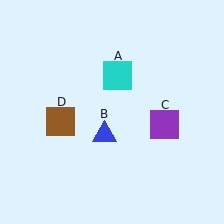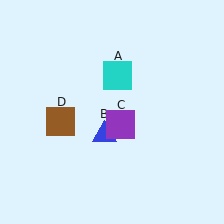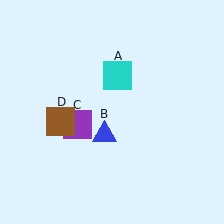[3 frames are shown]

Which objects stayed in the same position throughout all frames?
Cyan square (object A) and blue triangle (object B) and brown square (object D) remained stationary.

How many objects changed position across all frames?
1 object changed position: purple square (object C).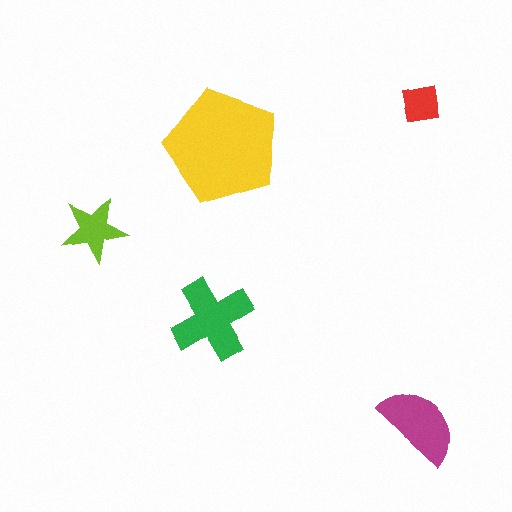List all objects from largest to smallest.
The yellow pentagon, the green cross, the magenta semicircle, the lime star, the red square.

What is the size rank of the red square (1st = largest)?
5th.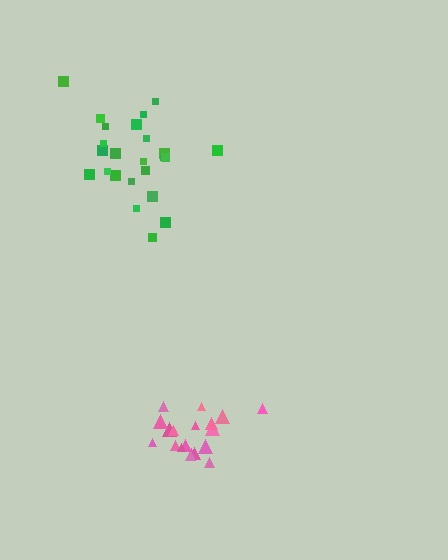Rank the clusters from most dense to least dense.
pink, green.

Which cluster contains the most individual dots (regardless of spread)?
Green (24).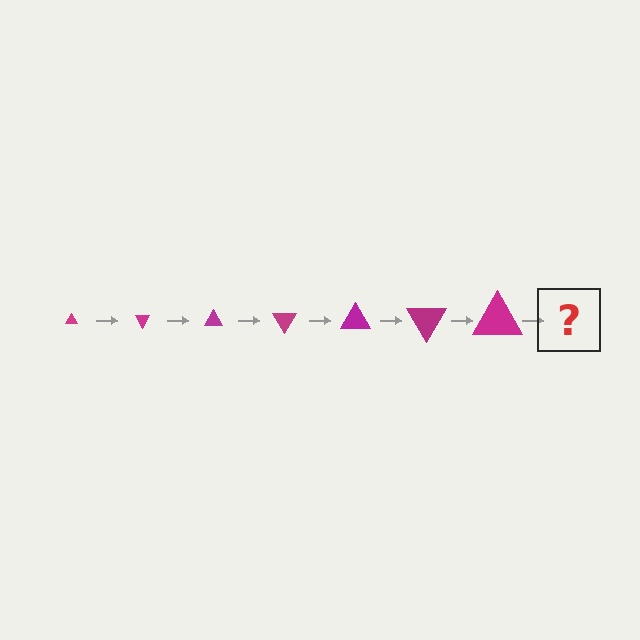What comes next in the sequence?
The next element should be a triangle, larger than the previous one and rotated 420 degrees from the start.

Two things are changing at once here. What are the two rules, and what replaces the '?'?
The two rules are that the triangle grows larger each step and it rotates 60 degrees each step. The '?' should be a triangle, larger than the previous one and rotated 420 degrees from the start.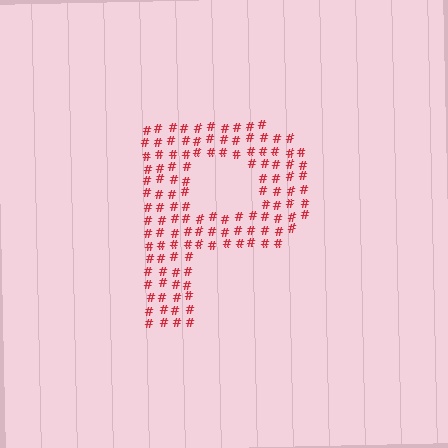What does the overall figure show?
The overall figure shows the letter P.